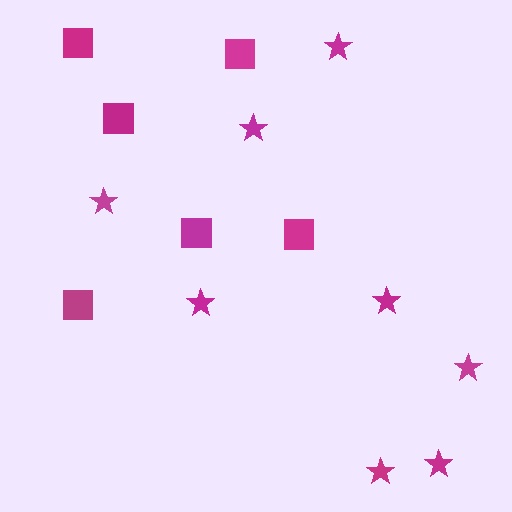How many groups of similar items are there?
There are 2 groups: one group of stars (8) and one group of squares (6).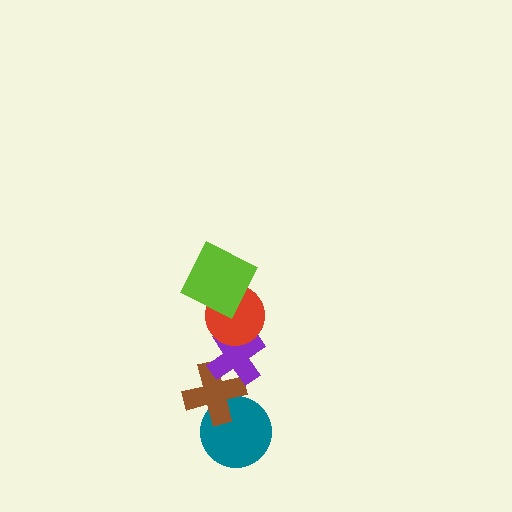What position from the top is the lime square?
The lime square is 1st from the top.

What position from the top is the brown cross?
The brown cross is 4th from the top.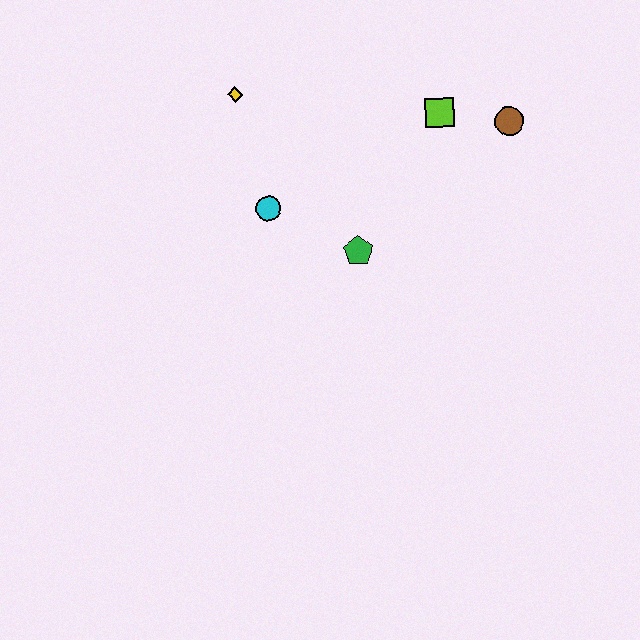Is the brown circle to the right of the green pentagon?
Yes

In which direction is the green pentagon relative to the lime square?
The green pentagon is below the lime square.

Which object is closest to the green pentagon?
The cyan circle is closest to the green pentagon.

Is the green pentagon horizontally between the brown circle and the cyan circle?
Yes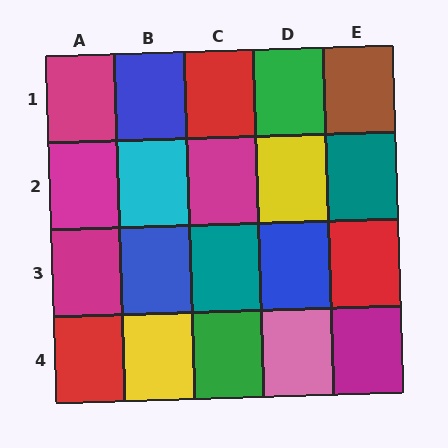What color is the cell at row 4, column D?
Pink.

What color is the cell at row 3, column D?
Blue.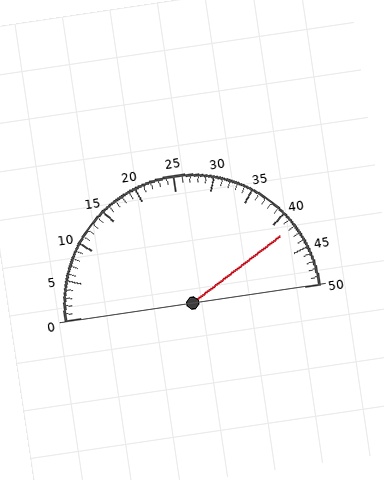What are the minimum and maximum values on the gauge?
The gauge ranges from 0 to 50.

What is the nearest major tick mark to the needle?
The nearest major tick mark is 40.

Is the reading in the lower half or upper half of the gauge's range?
The reading is in the upper half of the range (0 to 50).